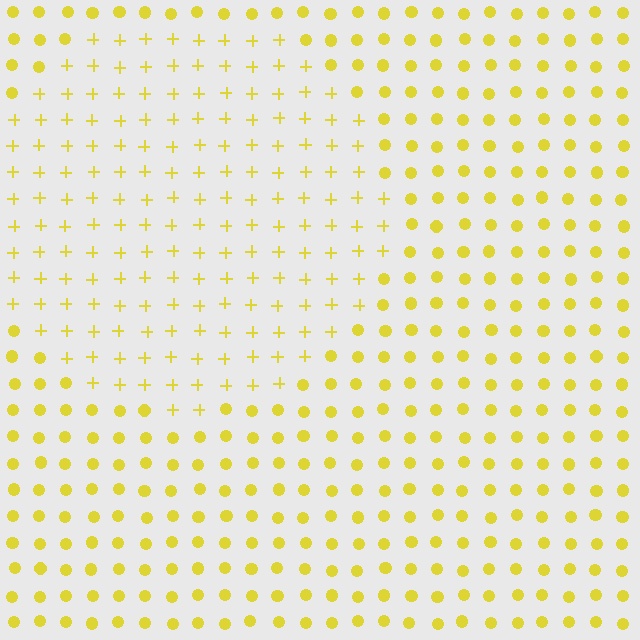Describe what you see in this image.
The image is filled with small yellow elements arranged in a uniform grid. A circle-shaped region contains plus signs, while the surrounding area contains circles. The boundary is defined purely by the change in element shape.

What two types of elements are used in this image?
The image uses plus signs inside the circle region and circles outside it.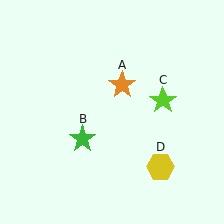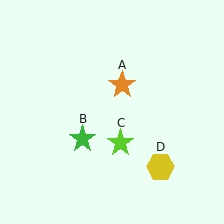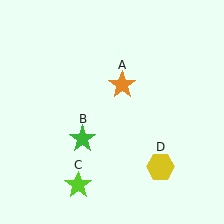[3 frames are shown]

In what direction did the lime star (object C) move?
The lime star (object C) moved down and to the left.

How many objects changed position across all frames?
1 object changed position: lime star (object C).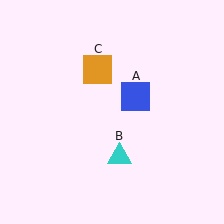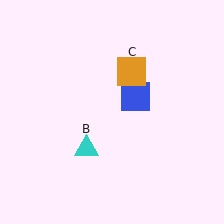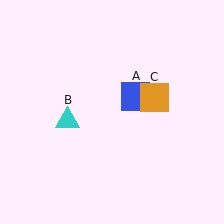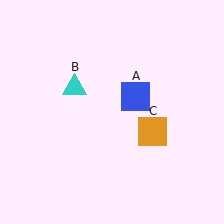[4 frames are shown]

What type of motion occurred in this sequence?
The cyan triangle (object B), orange square (object C) rotated clockwise around the center of the scene.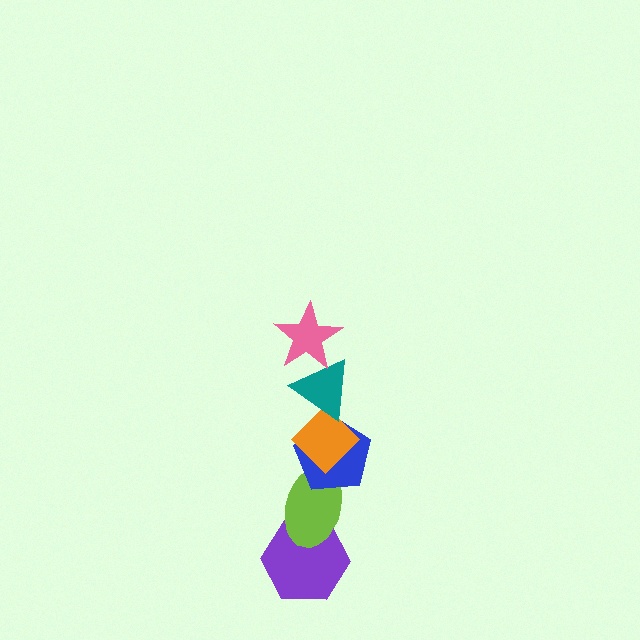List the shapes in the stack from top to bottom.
From top to bottom: the pink star, the teal triangle, the orange diamond, the blue pentagon, the lime ellipse, the purple hexagon.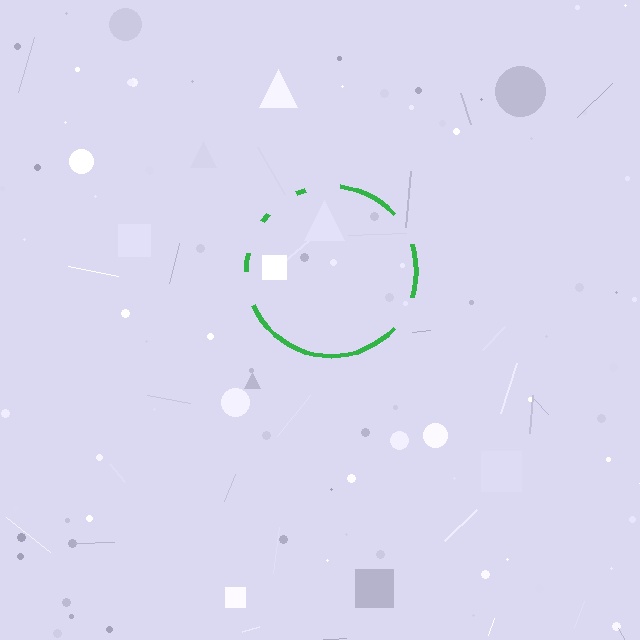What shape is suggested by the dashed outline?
The dashed outline suggests a circle.